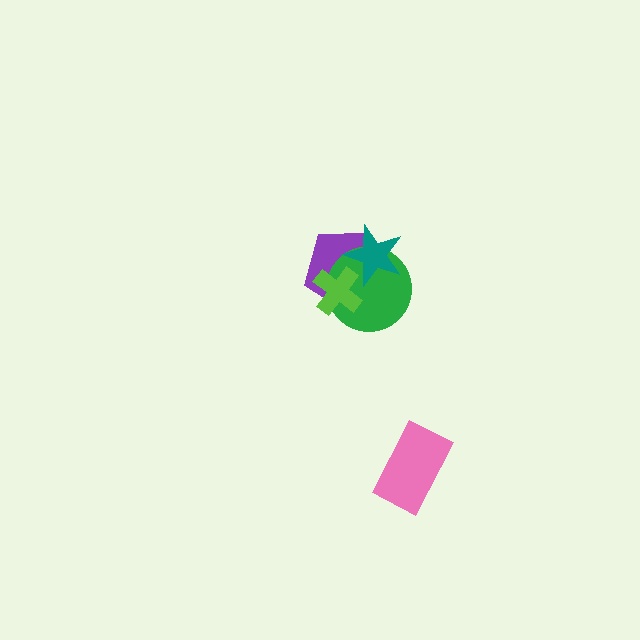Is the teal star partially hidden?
Yes, it is partially covered by another shape.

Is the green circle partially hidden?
Yes, it is partially covered by another shape.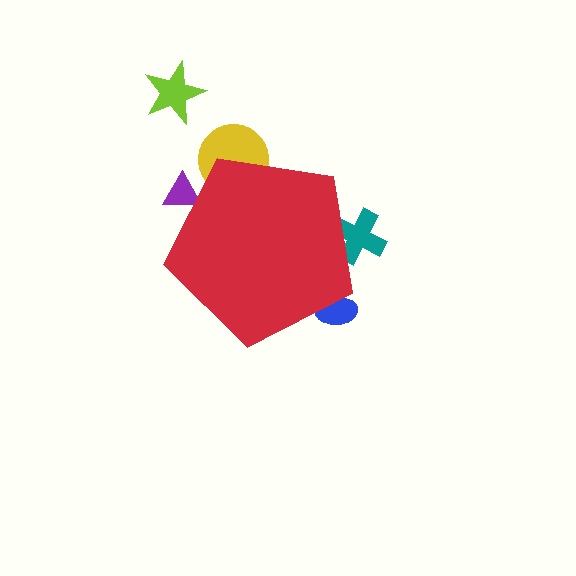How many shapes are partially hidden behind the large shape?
4 shapes are partially hidden.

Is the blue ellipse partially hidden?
Yes, the blue ellipse is partially hidden behind the red pentagon.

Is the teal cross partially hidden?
Yes, the teal cross is partially hidden behind the red pentagon.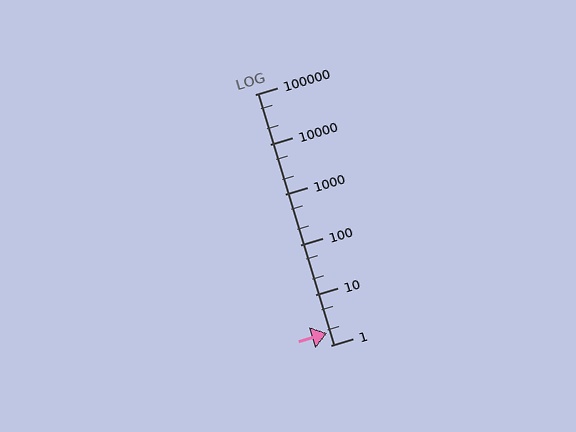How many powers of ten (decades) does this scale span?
The scale spans 5 decades, from 1 to 100000.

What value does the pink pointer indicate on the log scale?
The pointer indicates approximately 1.7.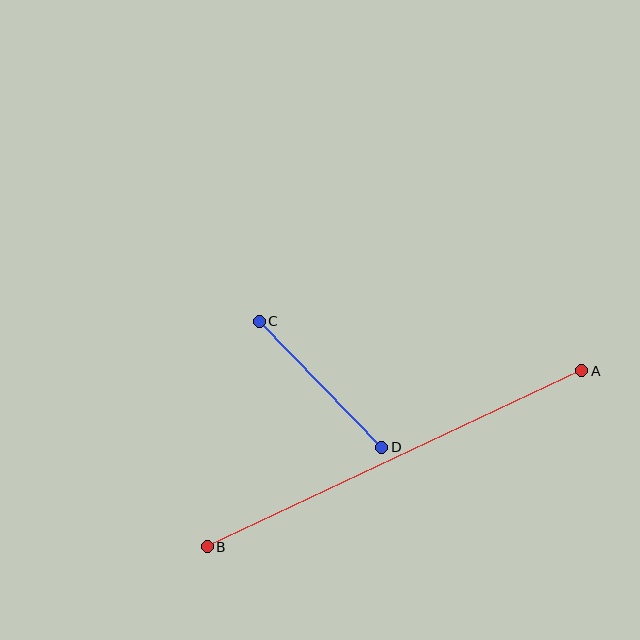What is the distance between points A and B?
The distance is approximately 414 pixels.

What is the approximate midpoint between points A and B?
The midpoint is at approximately (394, 459) pixels.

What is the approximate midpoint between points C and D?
The midpoint is at approximately (321, 384) pixels.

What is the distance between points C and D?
The distance is approximately 176 pixels.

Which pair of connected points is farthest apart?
Points A and B are farthest apart.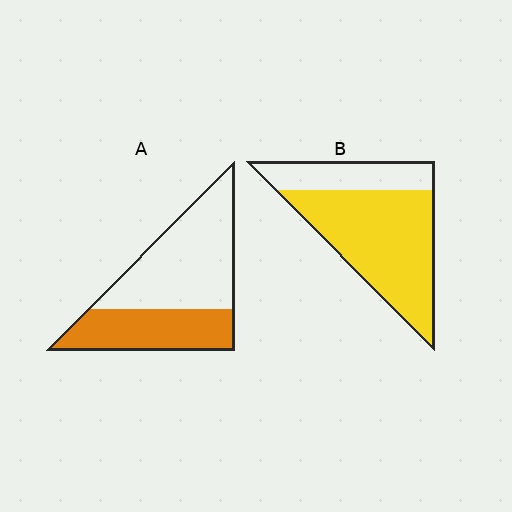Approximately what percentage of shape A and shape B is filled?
A is approximately 40% and B is approximately 70%.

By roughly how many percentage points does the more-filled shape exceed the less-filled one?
By roughly 35 percentage points (B over A).